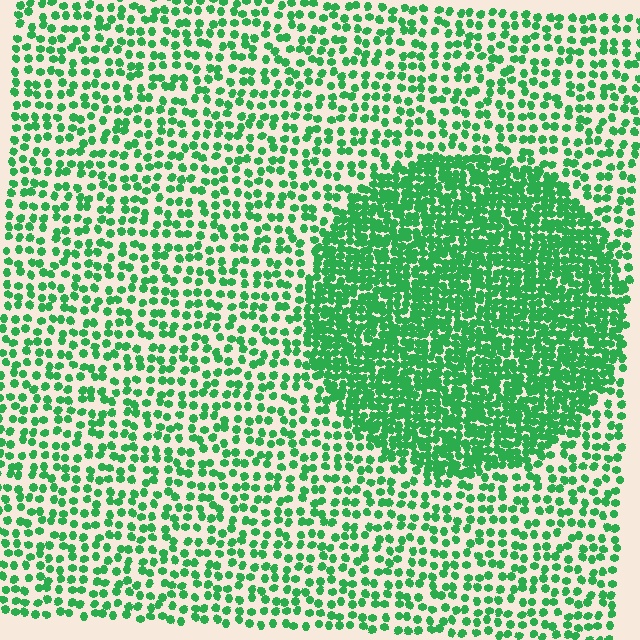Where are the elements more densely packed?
The elements are more densely packed inside the circle boundary.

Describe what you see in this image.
The image contains small green elements arranged at two different densities. A circle-shaped region is visible where the elements are more densely packed than the surrounding area.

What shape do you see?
I see a circle.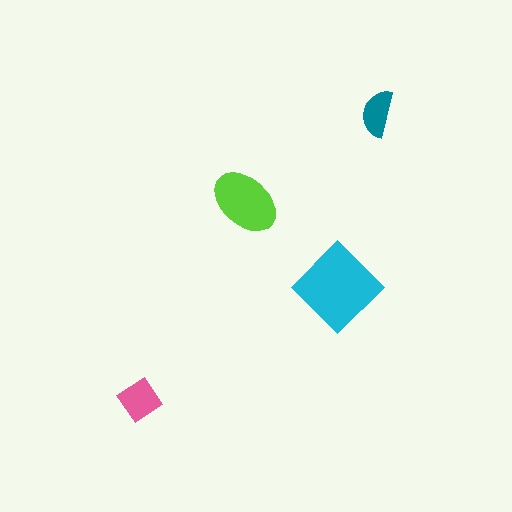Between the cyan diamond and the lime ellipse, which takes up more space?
The cyan diamond.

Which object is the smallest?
The teal semicircle.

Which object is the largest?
The cyan diamond.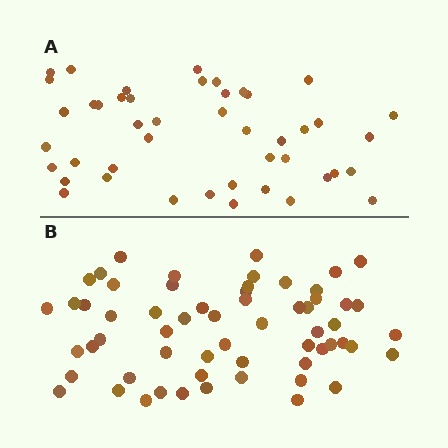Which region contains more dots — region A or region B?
Region B (the bottom region) has more dots.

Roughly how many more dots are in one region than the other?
Region B has approximately 15 more dots than region A.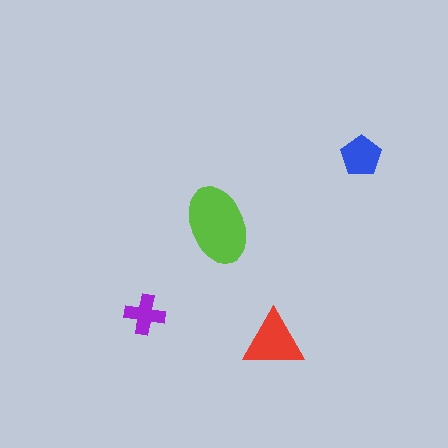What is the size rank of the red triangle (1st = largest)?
2nd.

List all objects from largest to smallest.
The lime ellipse, the red triangle, the blue pentagon, the purple cross.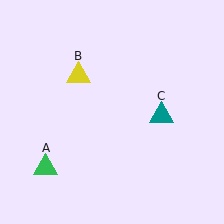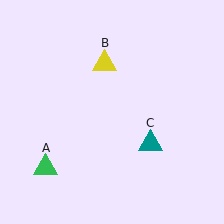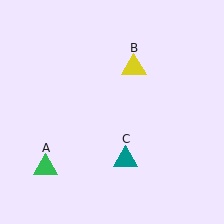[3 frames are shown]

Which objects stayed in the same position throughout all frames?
Green triangle (object A) remained stationary.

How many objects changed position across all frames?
2 objects changed position: yellow triangle (object B), teal triangle (object C).